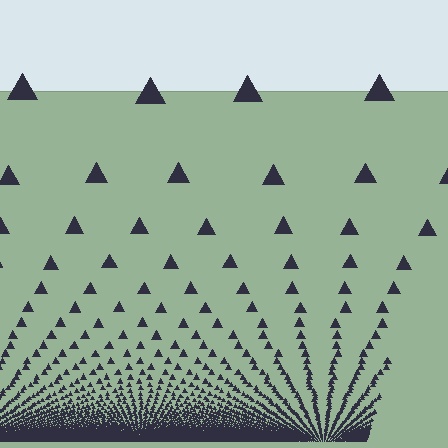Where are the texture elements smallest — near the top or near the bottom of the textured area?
Near the bottom.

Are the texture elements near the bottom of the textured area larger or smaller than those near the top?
Smaller. The gradient is inverted — elements near the bottom are smaller and denser.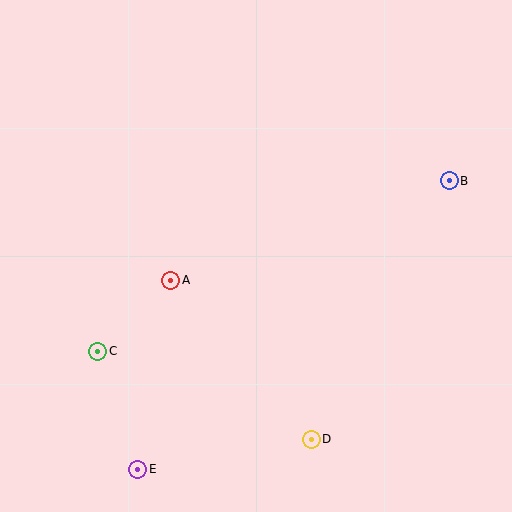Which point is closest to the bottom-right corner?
Point D is closest to the bottom-right corner.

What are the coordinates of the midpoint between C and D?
The midpoint between C and D is at (205, 395).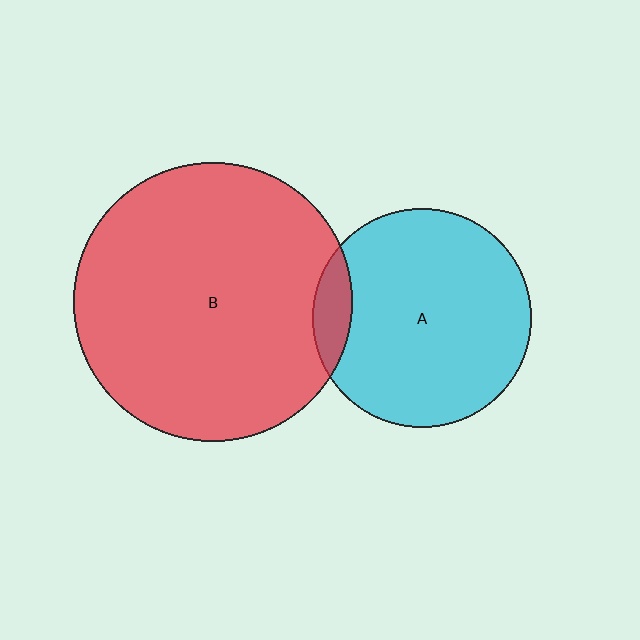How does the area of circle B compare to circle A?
Approximately 1.6 times.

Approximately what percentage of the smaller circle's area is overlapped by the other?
Approximately 10%.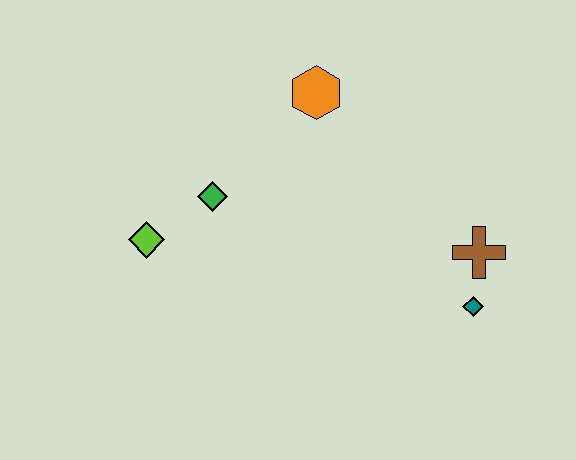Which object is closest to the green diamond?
The lime diamond is closest to the green diamond.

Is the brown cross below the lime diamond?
Yes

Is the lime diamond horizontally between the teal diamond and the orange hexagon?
No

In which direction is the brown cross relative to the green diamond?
The brown cross is to the right of the green diamond.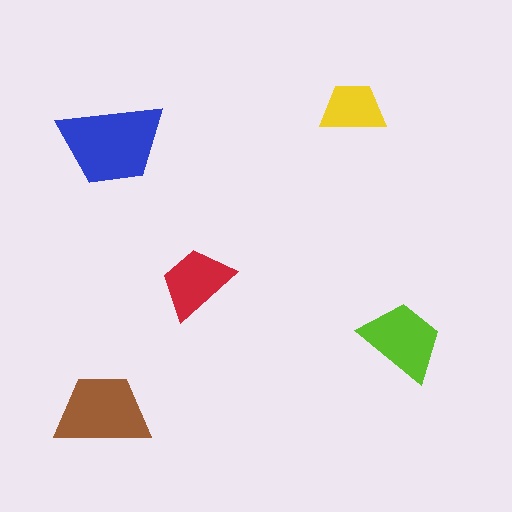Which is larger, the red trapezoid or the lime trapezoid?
The lime one.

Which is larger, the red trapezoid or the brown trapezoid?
The brown one.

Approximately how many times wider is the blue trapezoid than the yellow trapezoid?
About 1.5 times wider.